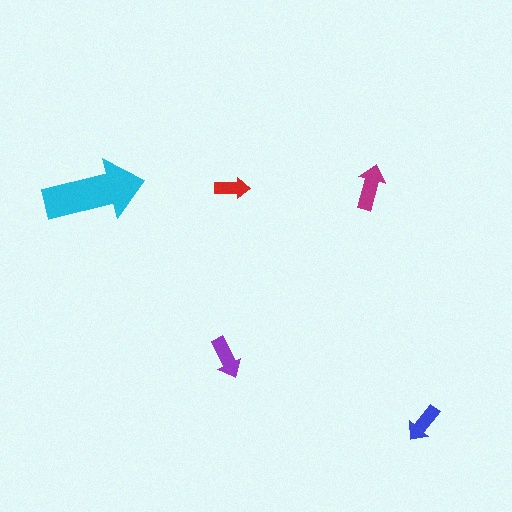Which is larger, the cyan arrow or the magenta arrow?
The cyan one.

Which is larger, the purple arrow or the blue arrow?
The purple one.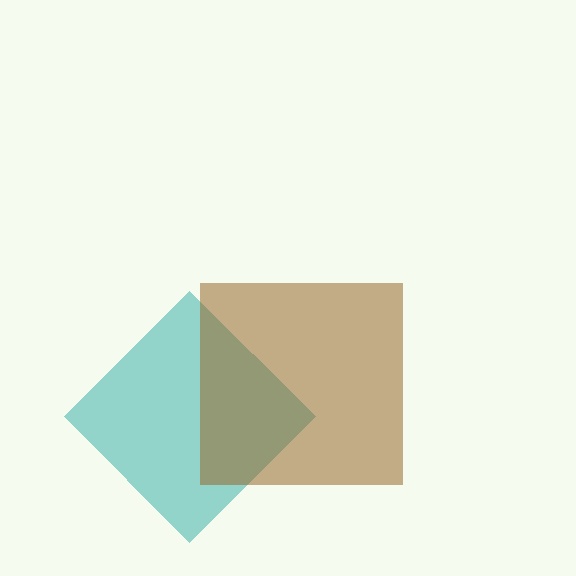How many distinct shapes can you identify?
There are 2 distinct shapes: a teal diamond, a brown square.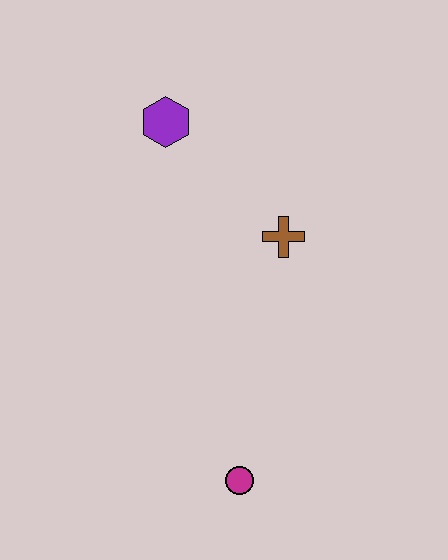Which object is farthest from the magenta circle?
The purple hexagon is farthest from the magenta circle.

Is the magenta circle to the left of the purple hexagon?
No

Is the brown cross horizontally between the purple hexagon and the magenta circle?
No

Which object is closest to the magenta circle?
The brown cross is closest to the magenta circle.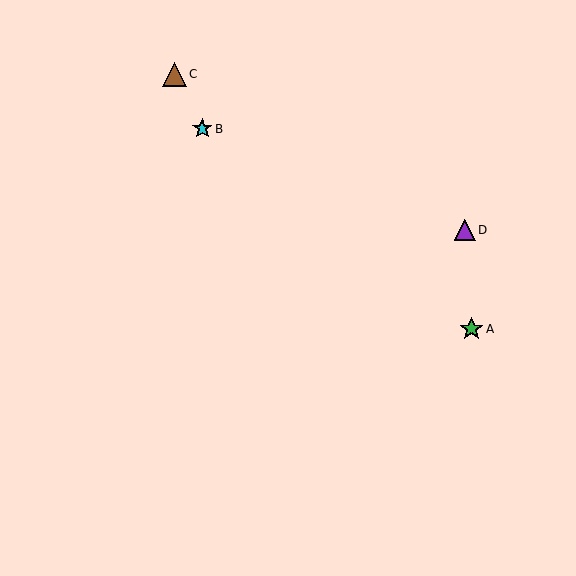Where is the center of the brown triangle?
The center of the brown triangle is at (174, 74).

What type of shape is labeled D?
Shape D is a purple triangle.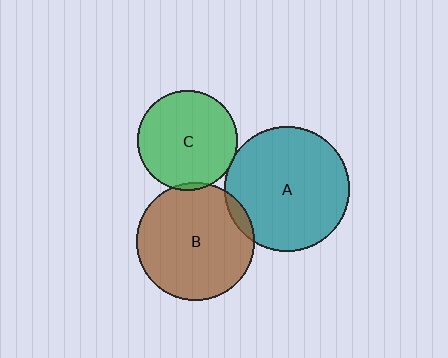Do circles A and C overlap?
Yes.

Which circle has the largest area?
Circle A (teal).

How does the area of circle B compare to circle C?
Approximately 1.4 times.